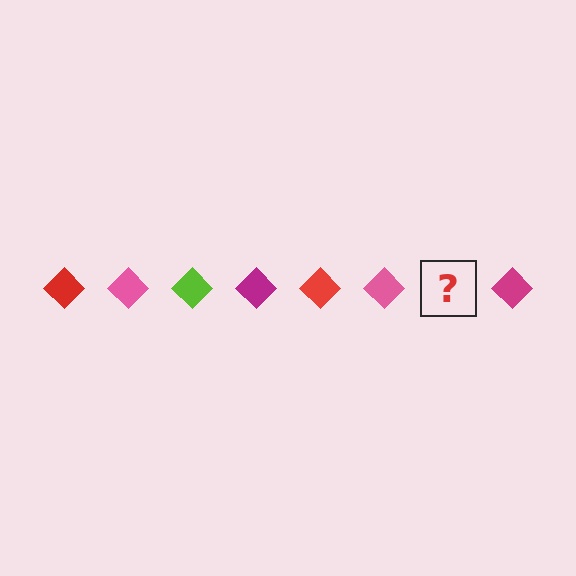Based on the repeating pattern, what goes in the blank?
The blank should be a lime diamond.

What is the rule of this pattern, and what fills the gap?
The rule is that the pattern cycles through red, pink, lime, magenta diamonds. The gap should be filled with a lime diamond.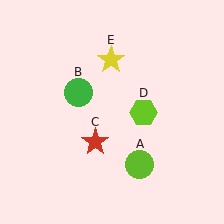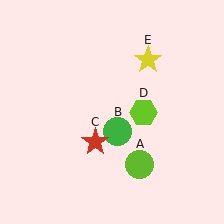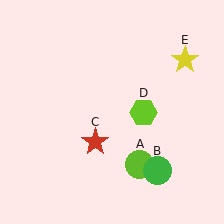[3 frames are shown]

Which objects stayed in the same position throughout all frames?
Lime circle (object A) and red star (object C) and lime hexagon (object D) remained stationary.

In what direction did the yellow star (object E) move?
The yellow star (object E) moved right.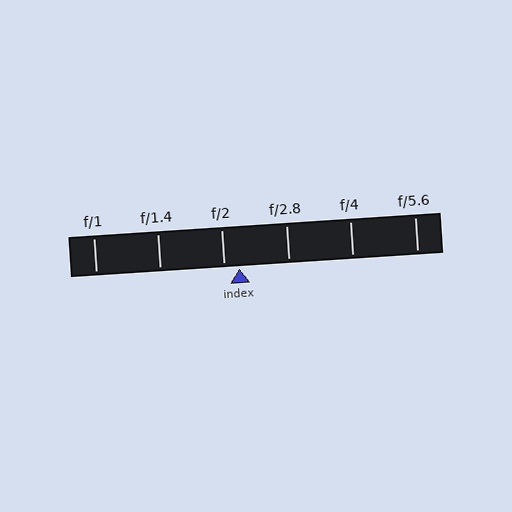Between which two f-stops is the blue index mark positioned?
The index mark is between f/2 and f/2.8.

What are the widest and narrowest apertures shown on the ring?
The widest aperture shown is f/1 and the narrowest is f/5.6.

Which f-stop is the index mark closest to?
The index mark is closest to f/2.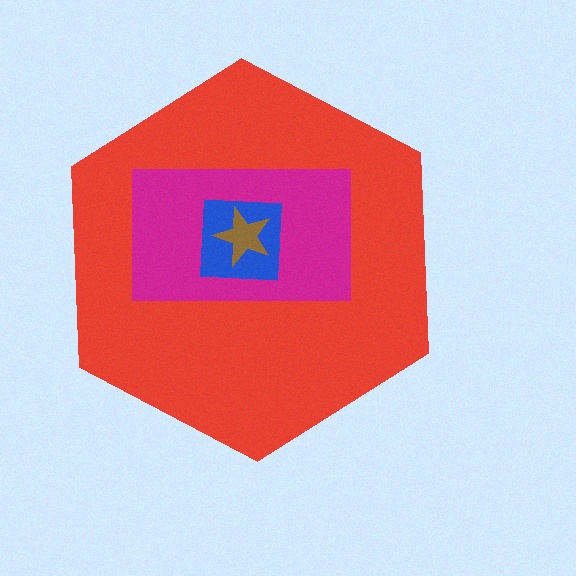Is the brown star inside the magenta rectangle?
Yes.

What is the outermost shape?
The red hexagon.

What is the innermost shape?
The brown star.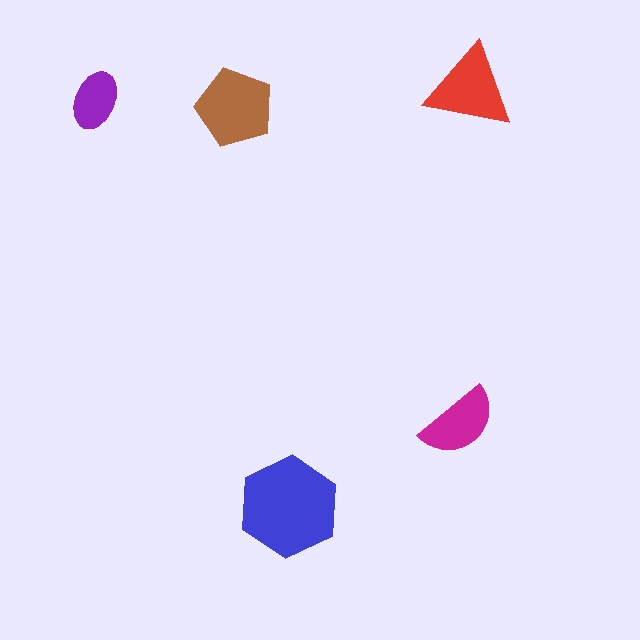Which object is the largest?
The blue hexagon.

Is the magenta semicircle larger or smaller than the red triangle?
Smaller.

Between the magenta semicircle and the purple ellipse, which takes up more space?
The magenta semicircle.